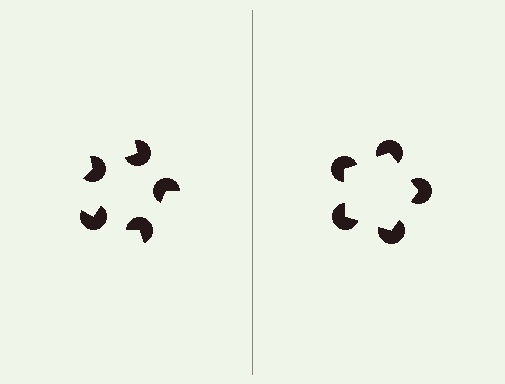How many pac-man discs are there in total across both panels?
10 — 5 on each side.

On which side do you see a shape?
An illusory pentagon appears on the right side. On the left side the wedge cuts are rotated, so no coherent shape forms.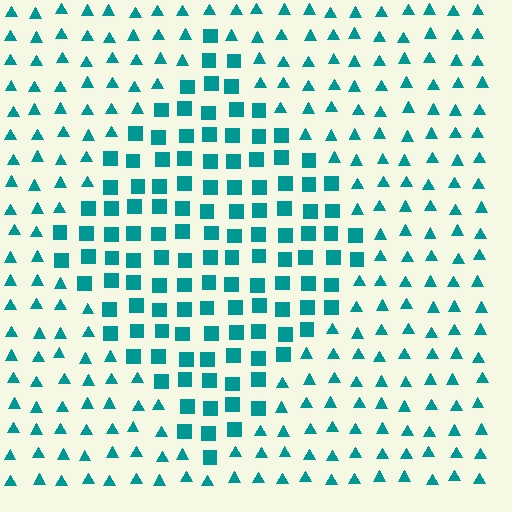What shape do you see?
I see a diamond.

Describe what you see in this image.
The image is filled with small teal elements arranged in a uniform grid. A diamond-shaped region contains squares, while the surrounding area contains triangles. The boundary is defined purely by the change in element shape.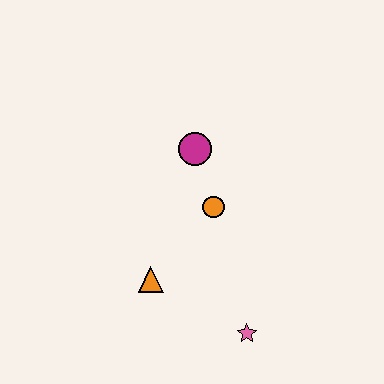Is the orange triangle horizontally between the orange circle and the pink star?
No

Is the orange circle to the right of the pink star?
No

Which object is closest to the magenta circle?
The orange circle is closest to the magenta circle.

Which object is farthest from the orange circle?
The pink star is farthest from the orange circle.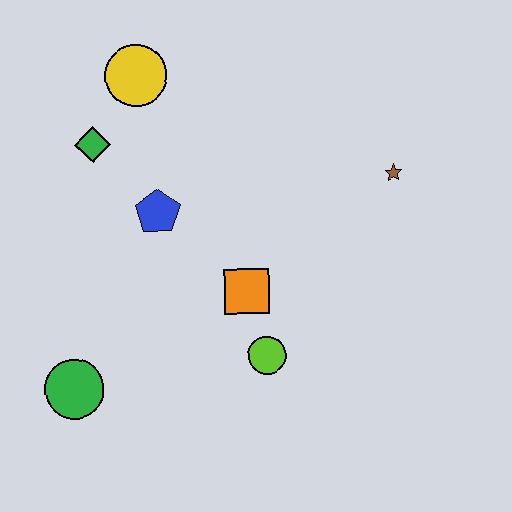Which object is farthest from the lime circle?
The yellow circle is farthest from the lime circle.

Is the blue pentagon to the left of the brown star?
Yes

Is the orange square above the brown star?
No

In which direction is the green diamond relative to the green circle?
The green diamond is above the green circle.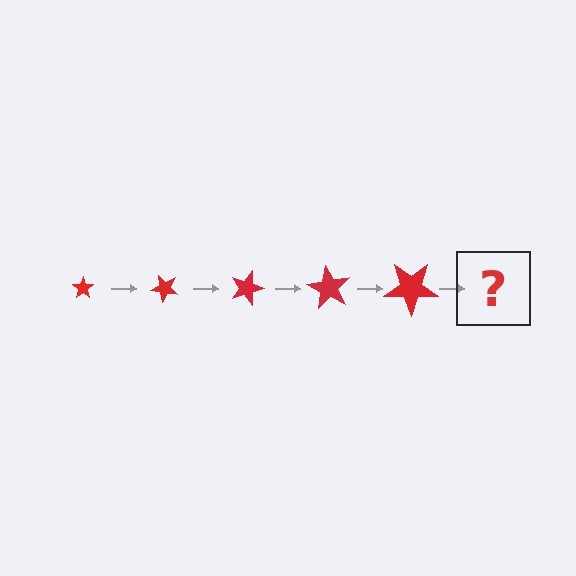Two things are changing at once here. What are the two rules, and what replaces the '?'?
The two rules are that the star grows larger each step and it rotates 45 degrees each step. The '?' should be a star, larger than the previous one and rotated 225 degrees from the start.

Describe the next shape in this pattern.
It should be a star, larger than the previous one and rotated 225 degrees from the start.